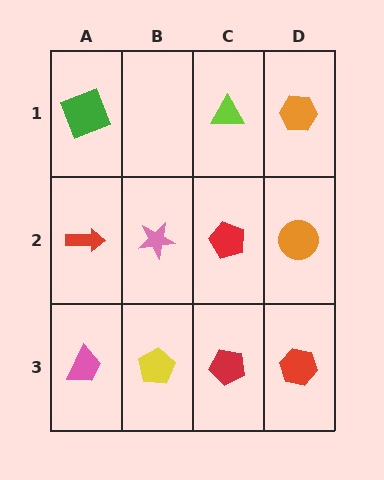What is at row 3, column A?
A pink trapezoid.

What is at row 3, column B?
A yellow pentagon.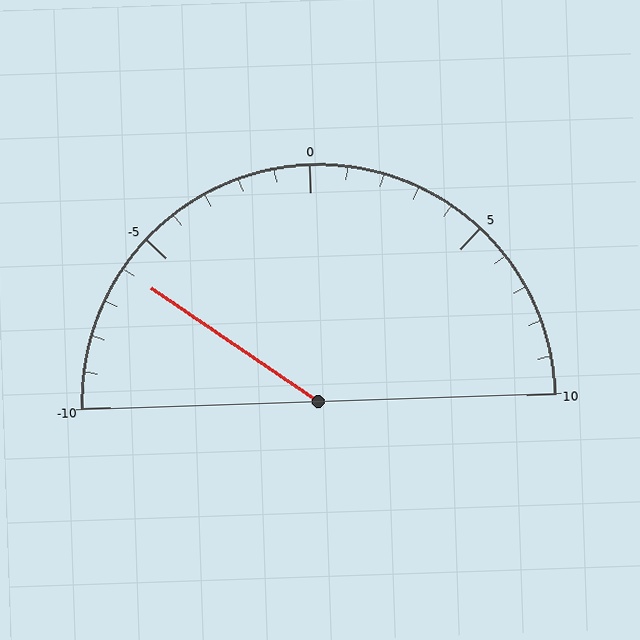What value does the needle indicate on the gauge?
The needle indicates approximately -6.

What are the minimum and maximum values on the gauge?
The gauge ranges from -10 to 10.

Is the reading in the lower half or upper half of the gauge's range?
The reading is in the lower half of the range (-10 to 10).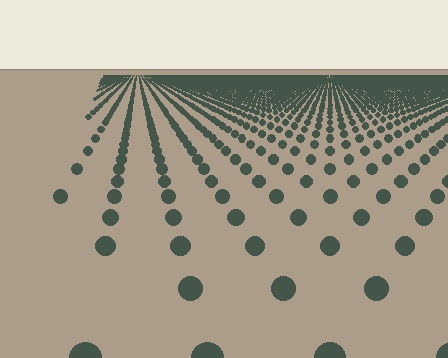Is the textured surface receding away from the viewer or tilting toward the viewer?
The surface is receding away from the viewer. Texture elements get smaller and denser toward the top.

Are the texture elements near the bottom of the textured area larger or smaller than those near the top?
Larger. Near the bottom, elements are closer to the viewer and appear at a bigger on-screen size.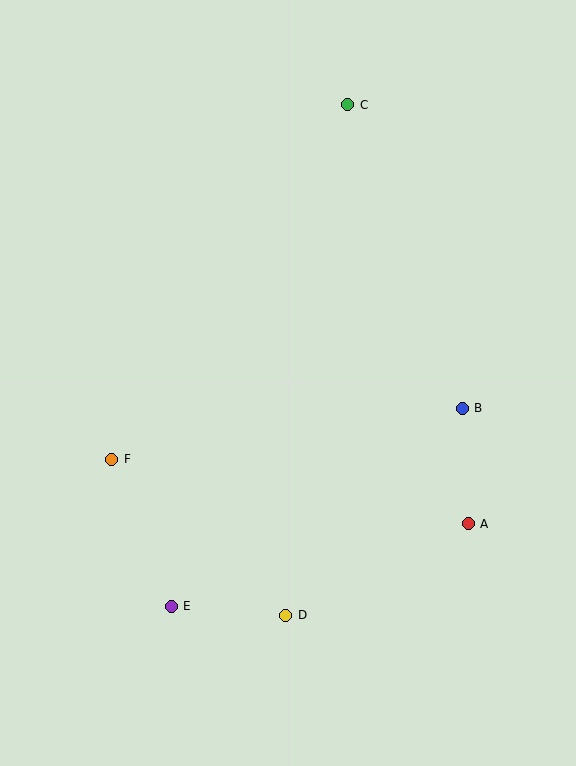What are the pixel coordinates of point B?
Point B is at (462, 408).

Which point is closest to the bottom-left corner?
Point E is closest to the bottom-left corner.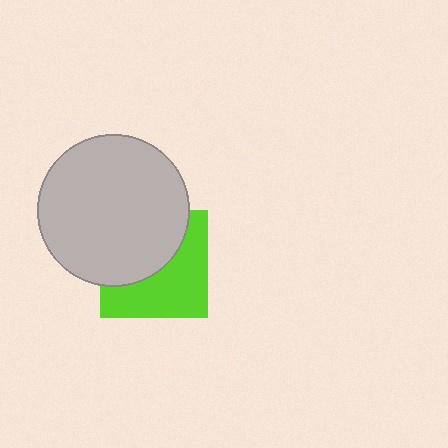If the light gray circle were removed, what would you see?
You would see the complete lime square.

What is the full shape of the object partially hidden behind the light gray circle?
The partially hidden object is a lime square.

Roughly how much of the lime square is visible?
About half of it is visible (roughly 51%).